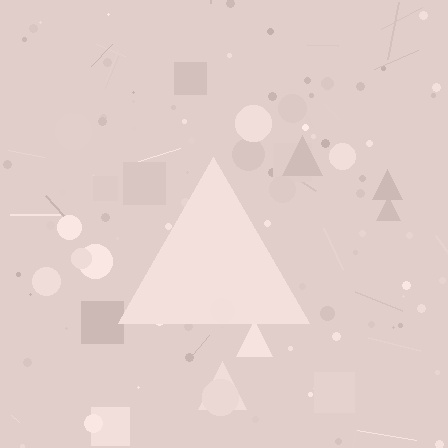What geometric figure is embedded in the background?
A triangle is embedded in the background.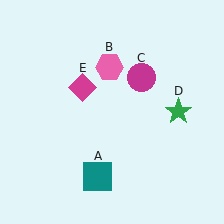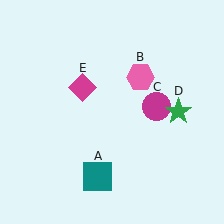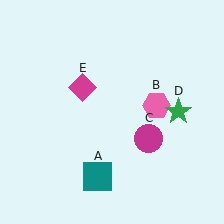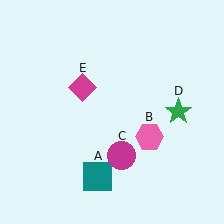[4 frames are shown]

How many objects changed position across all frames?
2 objects changed position: pink hexagon (object B), magenta circle (object C).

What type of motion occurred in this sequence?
The pink hexagon (object B), magenta circle (object C) rotated clockwise around the center of the scene.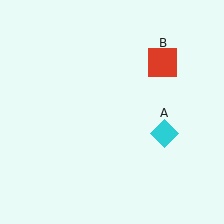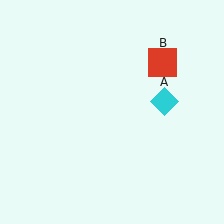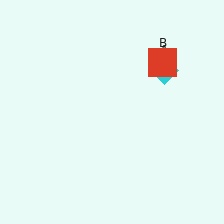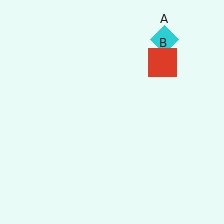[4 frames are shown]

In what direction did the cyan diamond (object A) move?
The cyan diamond (object A) moved up.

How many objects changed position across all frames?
1 object changed position: cyan diamond (object A).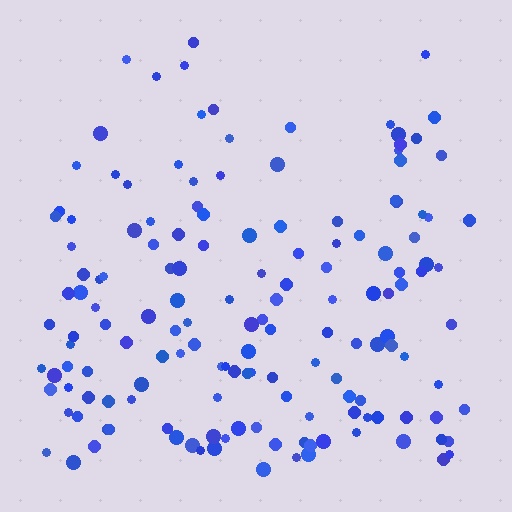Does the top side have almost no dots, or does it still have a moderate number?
Still a moderate number, just noticeably fewer than the bottom.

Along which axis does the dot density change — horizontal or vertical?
Vertical.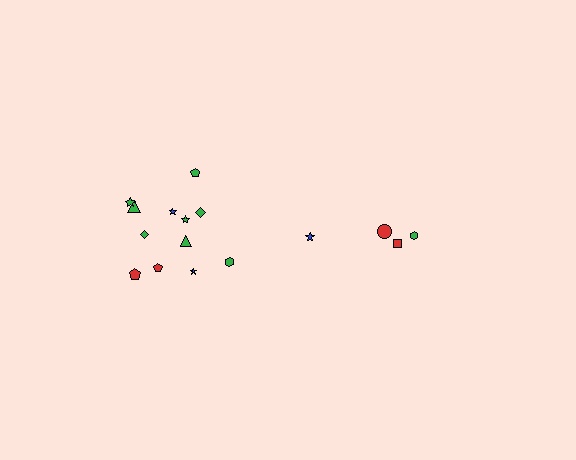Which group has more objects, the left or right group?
The left group.